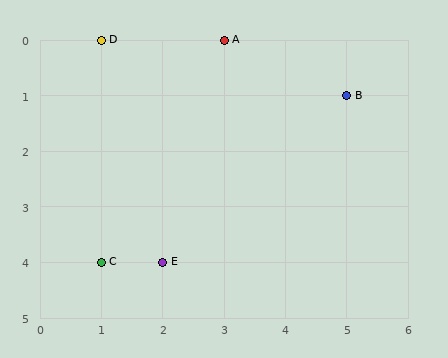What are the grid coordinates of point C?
Point C is at grid coordinates (1, 4).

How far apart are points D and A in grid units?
Points D and A are 2 columns apart.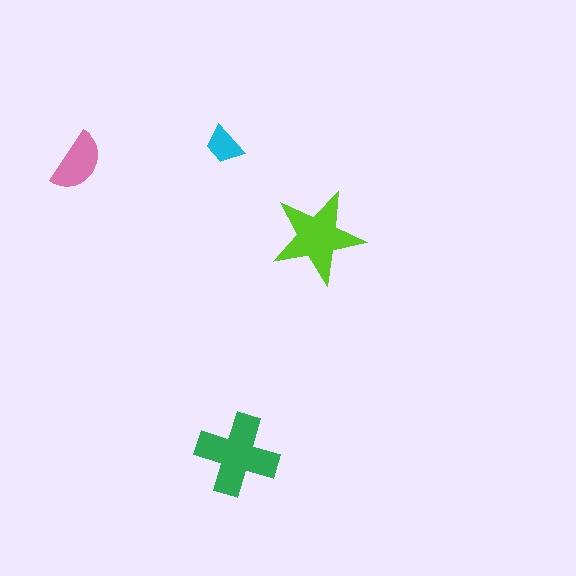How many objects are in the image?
There are 4 objects in the image.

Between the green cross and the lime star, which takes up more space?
The green cross.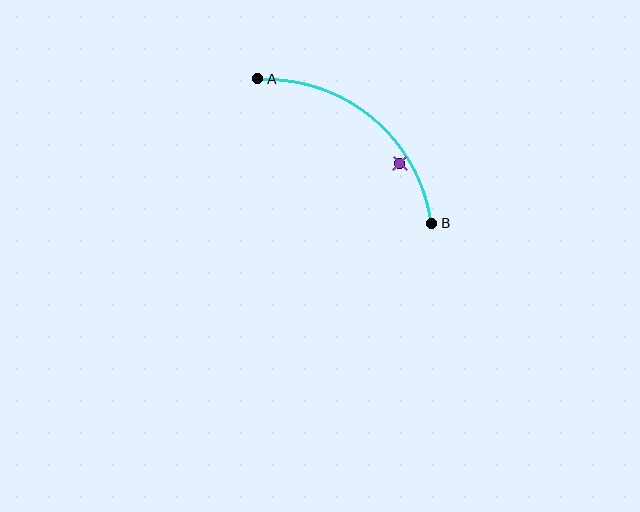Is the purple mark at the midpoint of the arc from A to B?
No — the purple mark does not lie on the arc at all. It sits slightly inside the curve.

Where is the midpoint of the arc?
The arc midpoint is the point on the curve farthest from the straight line joining A and B. It sits above and to the right of that line.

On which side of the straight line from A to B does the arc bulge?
The arc bulges above and to the right of the straight line connecting A and B.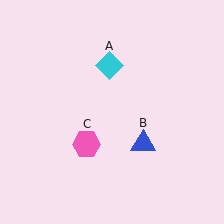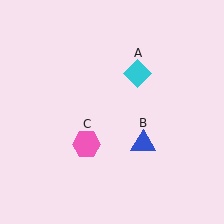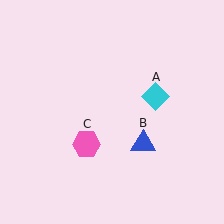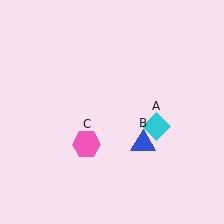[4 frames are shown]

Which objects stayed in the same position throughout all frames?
Blue triangle (object B) and pink hexagon (object C) remained stationary.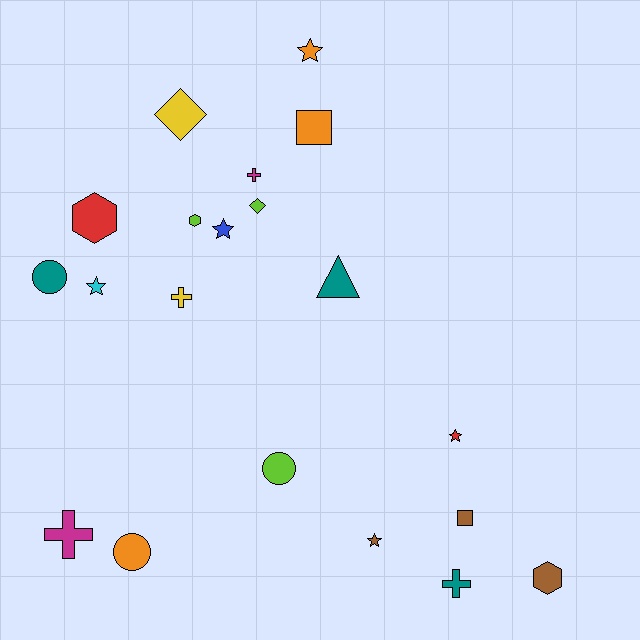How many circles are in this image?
There are 3 circles.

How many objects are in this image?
There are 20 objects.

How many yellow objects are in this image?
There are 2 yellow objects.